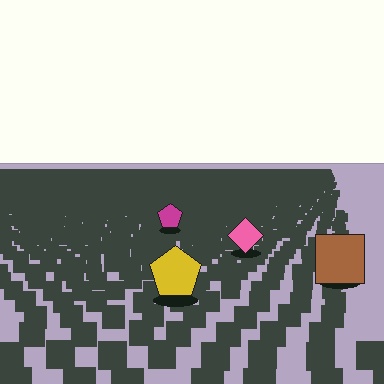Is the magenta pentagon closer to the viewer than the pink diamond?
No. The pink diamond is closer — you can tell from the texture gradient: the ground texture is coarser near it.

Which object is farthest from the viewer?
The magenta pentagon is farthest from the viewer. It appears smaller and the ground texture around it is denser.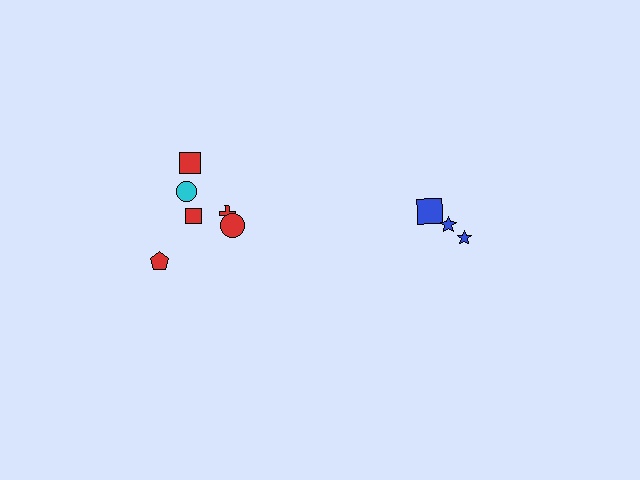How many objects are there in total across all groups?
There are 9 objects.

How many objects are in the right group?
There are 3 objects.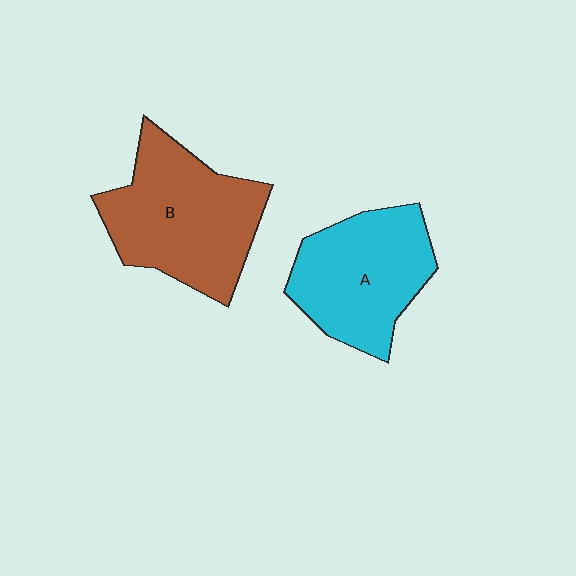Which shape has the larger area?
Shape B (brown).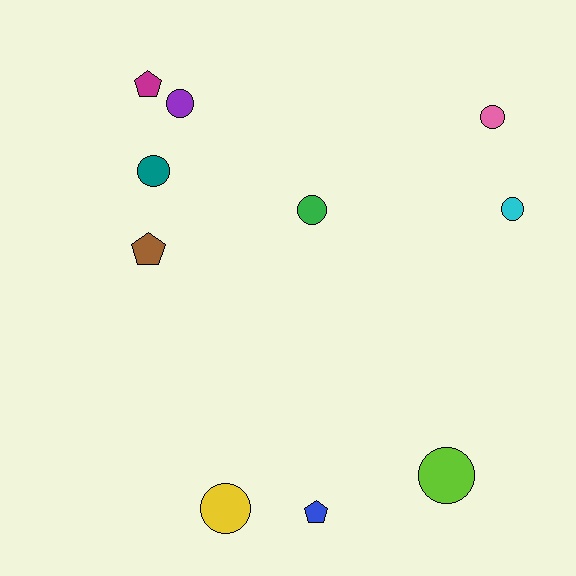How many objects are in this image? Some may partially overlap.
There are 10 objects.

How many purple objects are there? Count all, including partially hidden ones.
There is 1 purple object.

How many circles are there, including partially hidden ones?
There are 7 circles.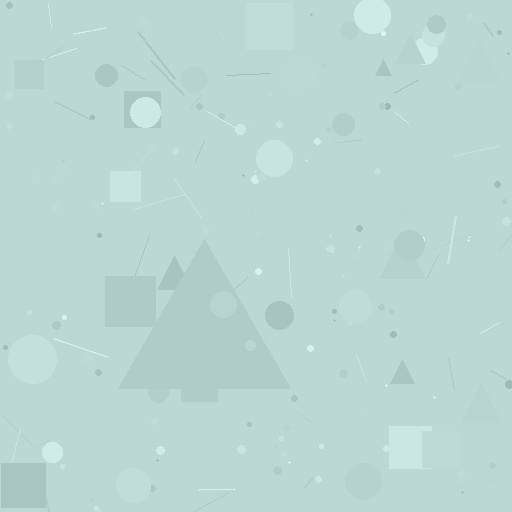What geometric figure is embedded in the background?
A triangle is embedded in the background.